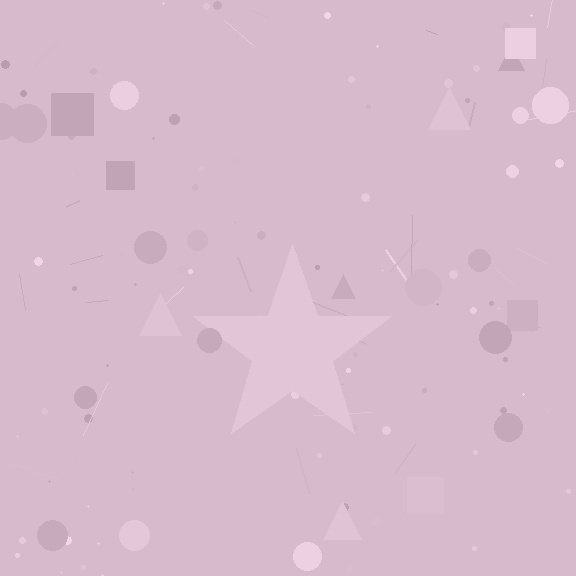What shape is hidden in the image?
A star is hidden in the image.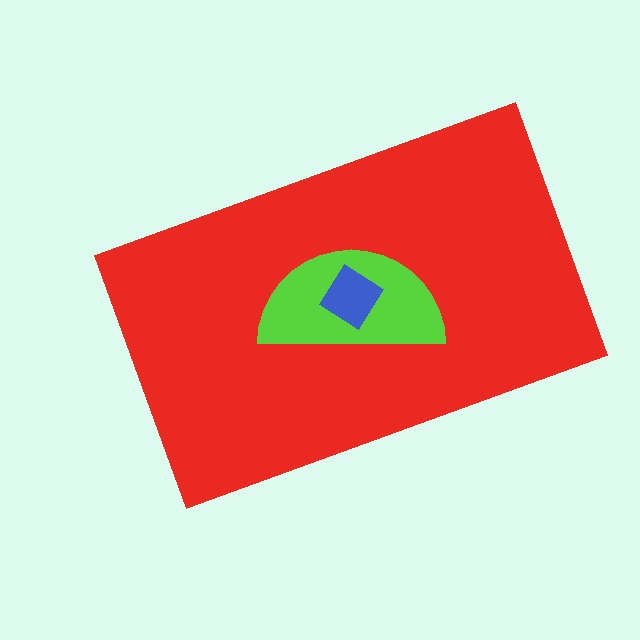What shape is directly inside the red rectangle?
The lime semicircle.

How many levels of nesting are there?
3.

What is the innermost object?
The blue diamond.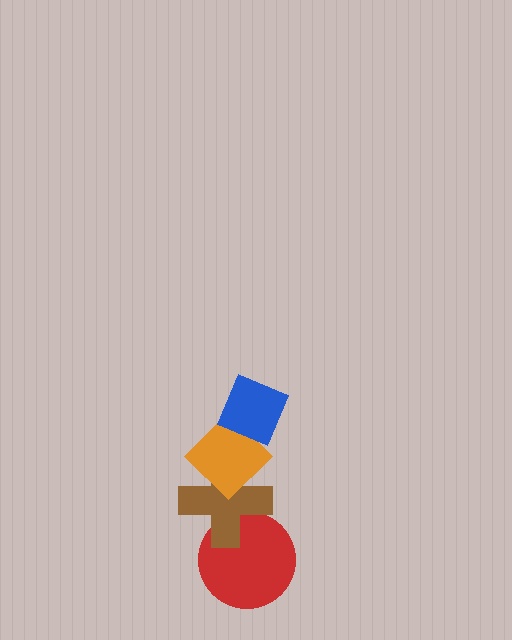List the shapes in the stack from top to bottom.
From top to bottom: the blue diamond, the orange diamond, the brown cross, the red circle.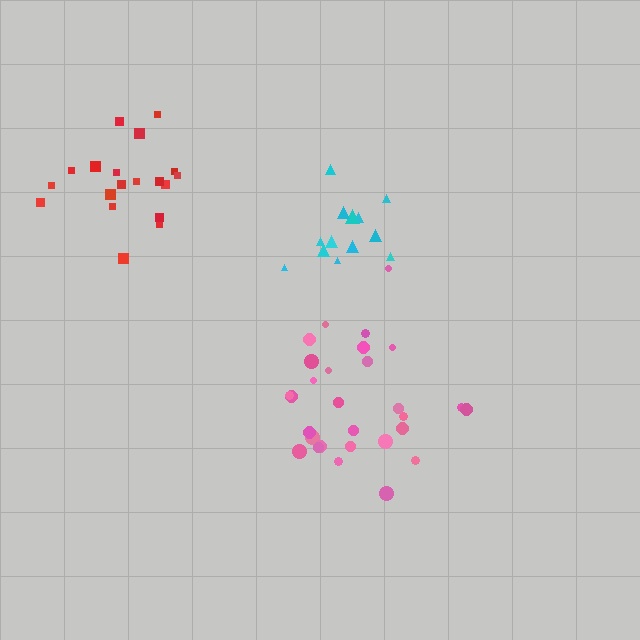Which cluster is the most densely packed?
Cyan.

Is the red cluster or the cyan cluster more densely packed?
Cyan.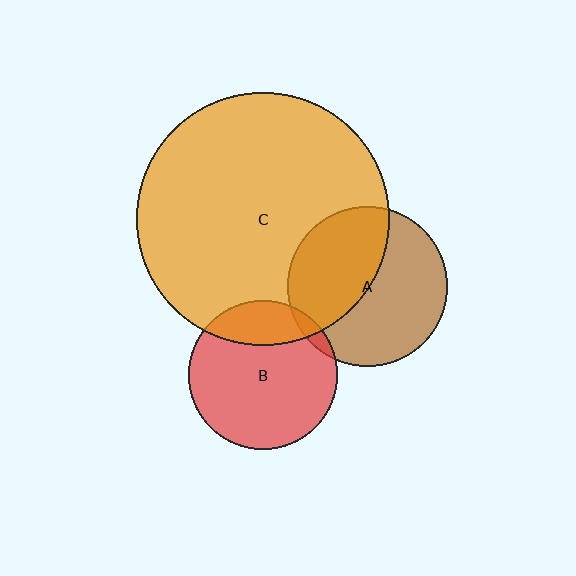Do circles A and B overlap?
Yes.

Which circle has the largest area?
Circle C (orange).